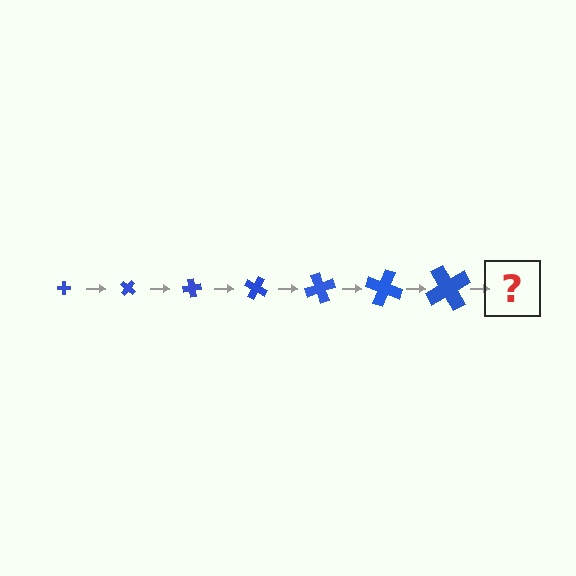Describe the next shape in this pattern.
It should be a cross, larger than the previous one and rotated 280 degrees from the start.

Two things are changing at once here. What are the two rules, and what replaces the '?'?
The two rules are that the cross grows larger each step and it rotates 40 degrees each step. The '?' should be a cross, larger than the previous one and rotated 280 degrees from the start.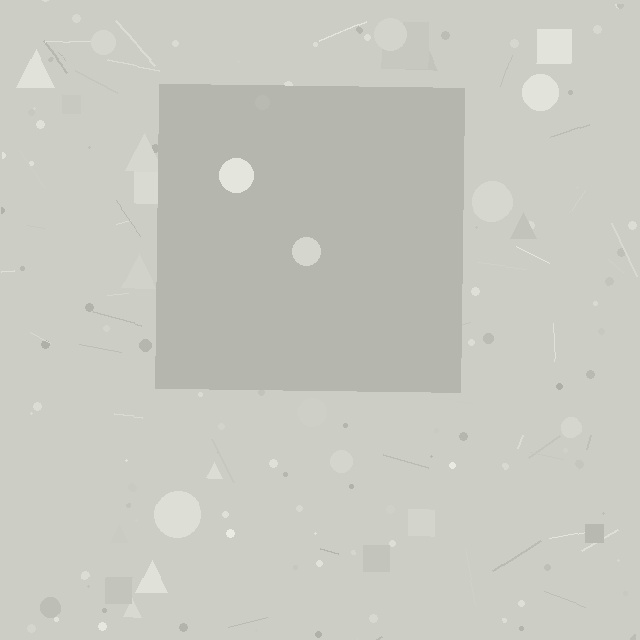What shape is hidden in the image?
A square is hidden in the image.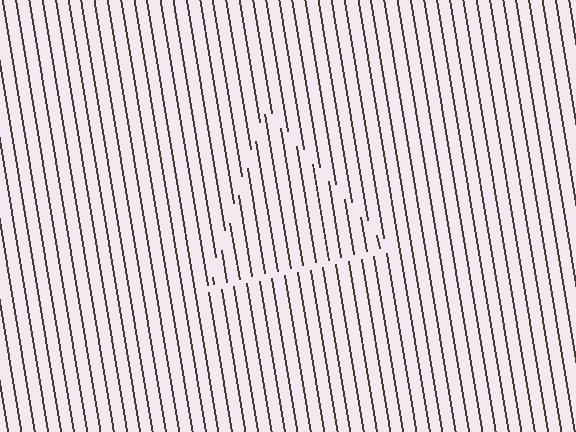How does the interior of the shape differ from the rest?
The interior of the shape contains the same grating, shifted by half a period — the contour is defined by the phase discontinuity where line-ends from the inner and outer gratings abut.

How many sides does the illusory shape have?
3 sides — the line-ends trace a triangle.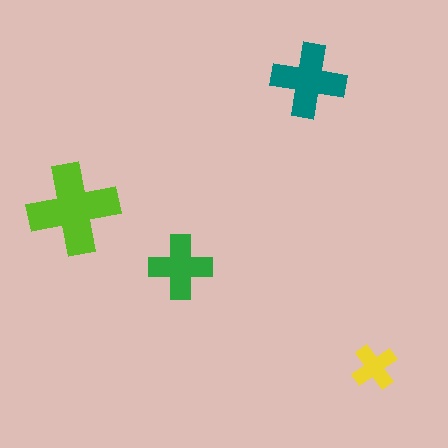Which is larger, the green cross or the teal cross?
The teal one.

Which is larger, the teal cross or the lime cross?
The lime one.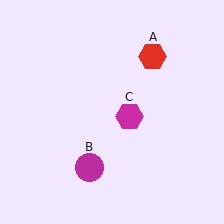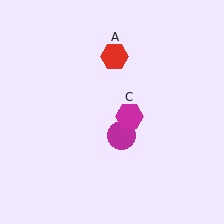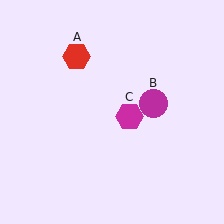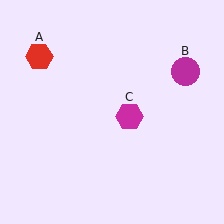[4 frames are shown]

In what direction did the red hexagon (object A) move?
The red hexagon (object A) moved left.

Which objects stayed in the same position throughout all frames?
Magenta hexagon (object C) remained stationary.